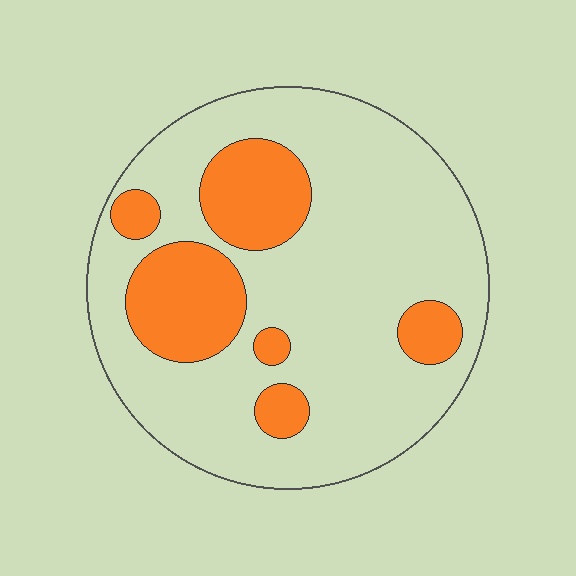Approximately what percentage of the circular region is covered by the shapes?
Approximately 25%.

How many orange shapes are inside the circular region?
6.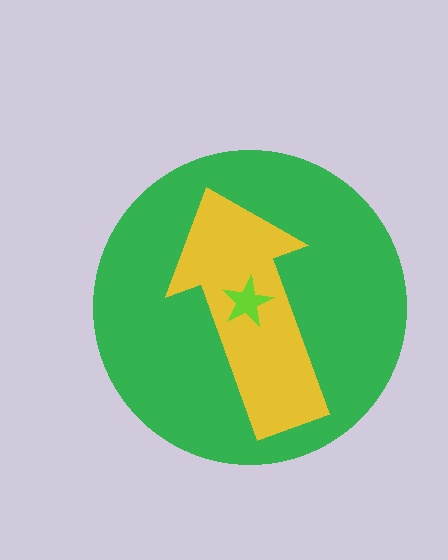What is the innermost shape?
The lime star.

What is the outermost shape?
The green circle.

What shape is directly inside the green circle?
The yellow arrow.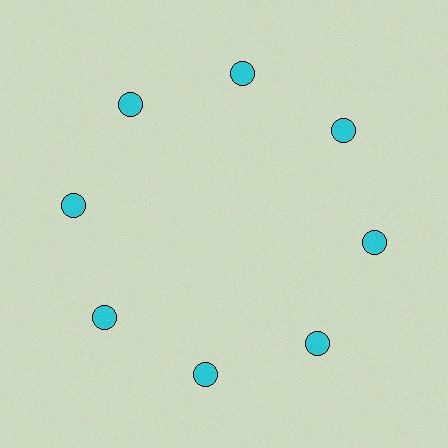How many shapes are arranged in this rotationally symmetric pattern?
There are 8 shapes, arranged in 8 groups of 1.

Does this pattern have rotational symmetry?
Yes, this pattern has 8-fold rotational symmetry. It looks the same after rotating 45 degrees around the center.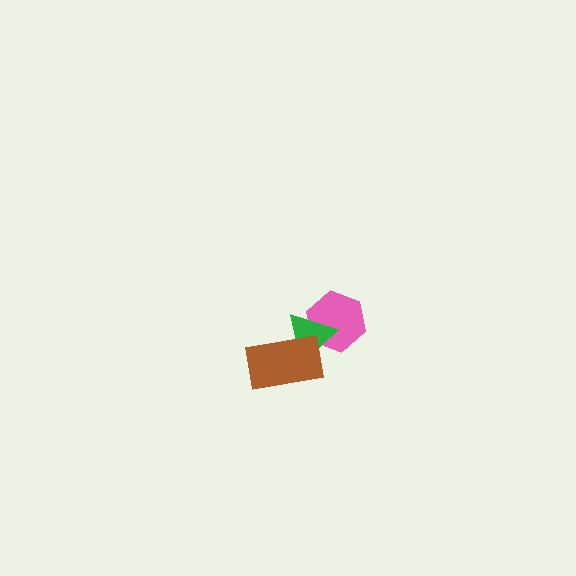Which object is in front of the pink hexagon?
The green triangle is in front of the pink hexagon.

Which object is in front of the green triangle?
The brown rectangle is in front of the green triangle.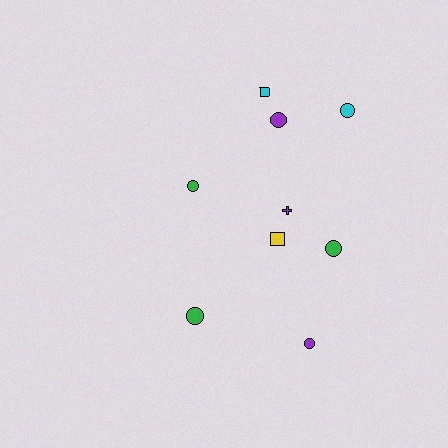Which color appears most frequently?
Purple, with 3 objects.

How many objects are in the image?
There are 9 objects.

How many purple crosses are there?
There is 1 purple cross.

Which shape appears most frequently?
Circle, with 6 objects.